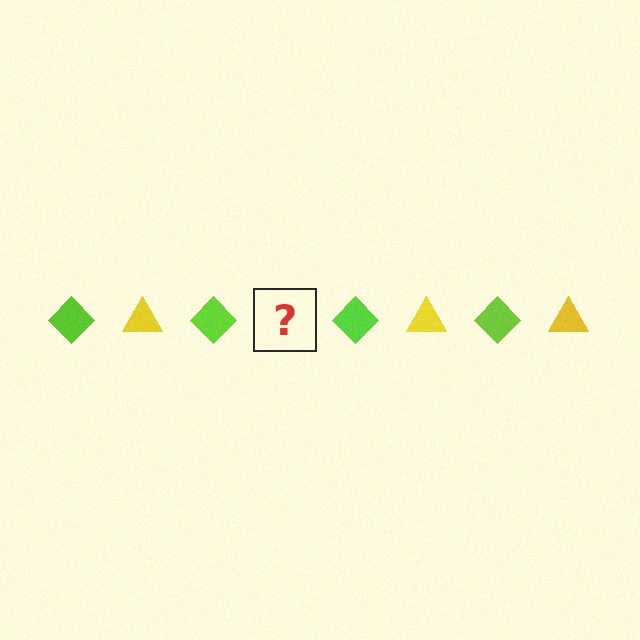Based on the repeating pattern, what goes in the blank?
The blank should be a yellow triangle.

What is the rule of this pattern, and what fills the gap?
The rule is that the pattern alternates between lime diamond and yellow triangle. The gap should be filled with a yellow triangle.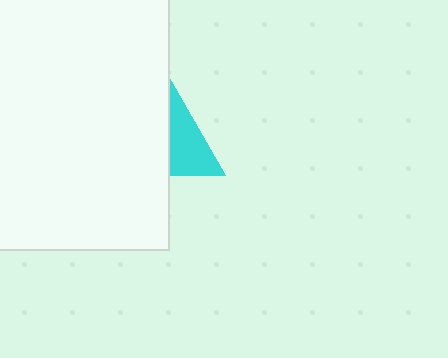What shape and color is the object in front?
The object in front is a white rectangle.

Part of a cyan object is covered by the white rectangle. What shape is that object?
It is a triangle.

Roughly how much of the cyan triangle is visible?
A small part of it is visible (roughly 37%).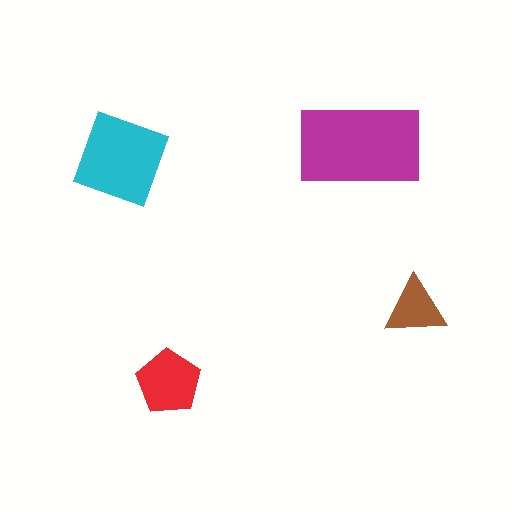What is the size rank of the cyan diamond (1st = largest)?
2nd.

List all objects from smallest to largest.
The brown triangle, the red pentagon, the cyan diamond, the magenta rectangle.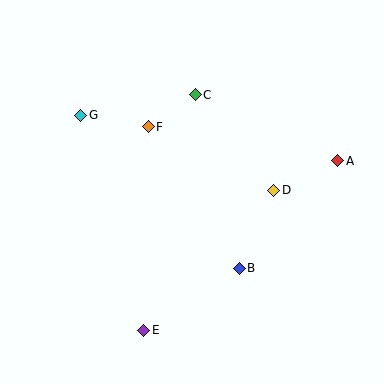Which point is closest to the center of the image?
Point F at (148, 127) is closest to the center.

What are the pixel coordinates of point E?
Point E is at (144, 330).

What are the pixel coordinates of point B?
Point B is at (239, 268).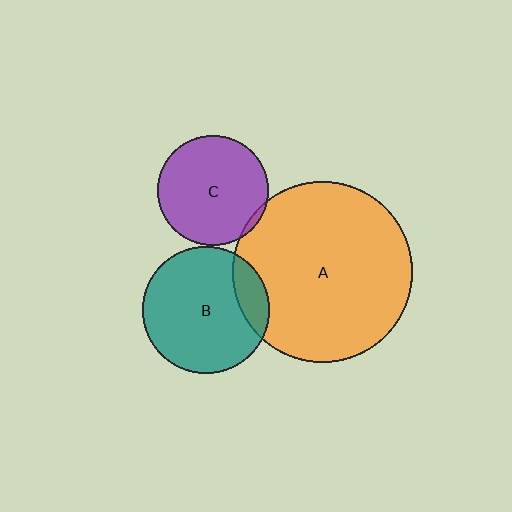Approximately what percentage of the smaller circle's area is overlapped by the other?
Approximately 5%.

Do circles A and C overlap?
Yes.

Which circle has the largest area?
Circle A (orange).